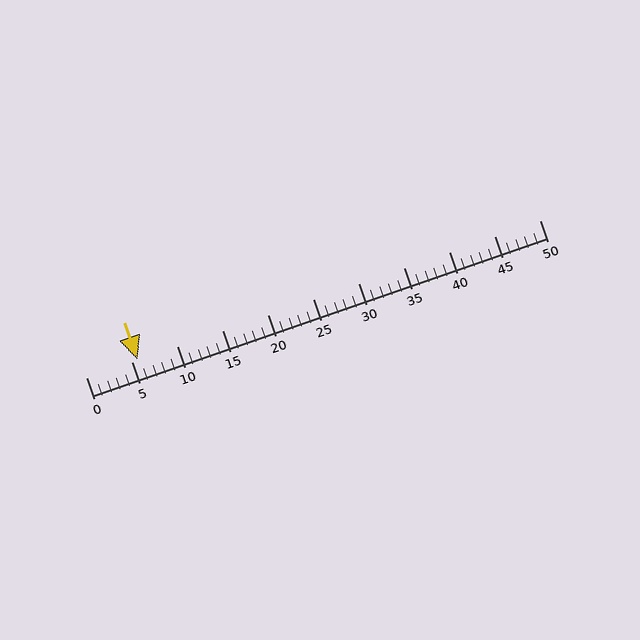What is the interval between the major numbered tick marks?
The major tick marks are spaced 5 units apart.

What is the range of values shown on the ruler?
The ruler shows values from 0 to 50.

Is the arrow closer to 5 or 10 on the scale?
The arrow is closer to 5.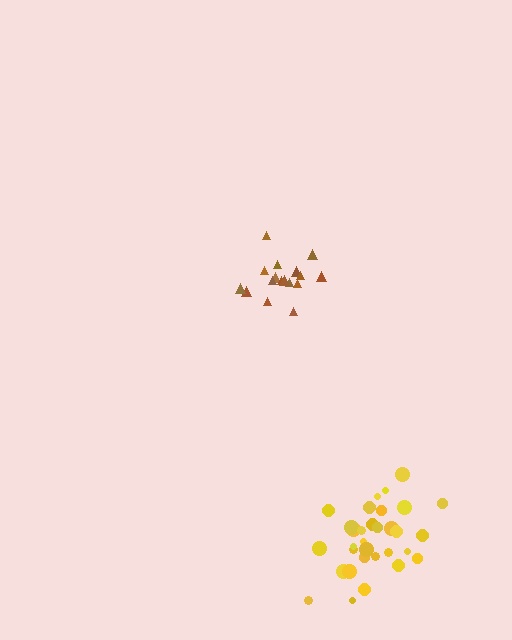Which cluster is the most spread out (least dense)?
Yellow.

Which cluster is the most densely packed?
Brown.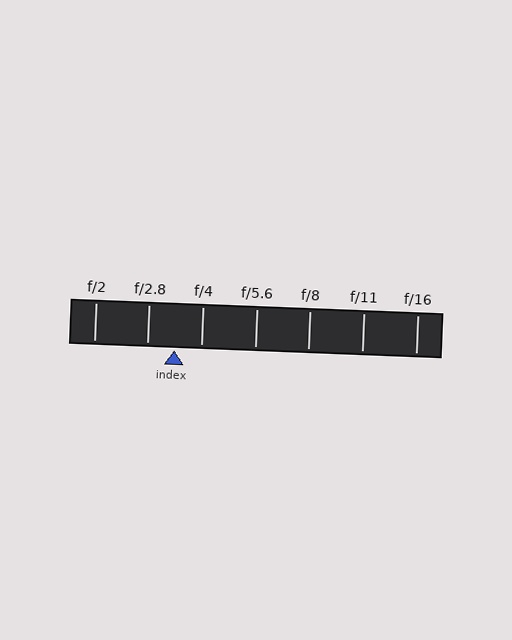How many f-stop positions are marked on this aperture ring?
There are 7 f-stop positions marked.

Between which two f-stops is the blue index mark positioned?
The index mark is between f/2.8 and f/4.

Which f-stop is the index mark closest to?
The index mark is closest to f/4.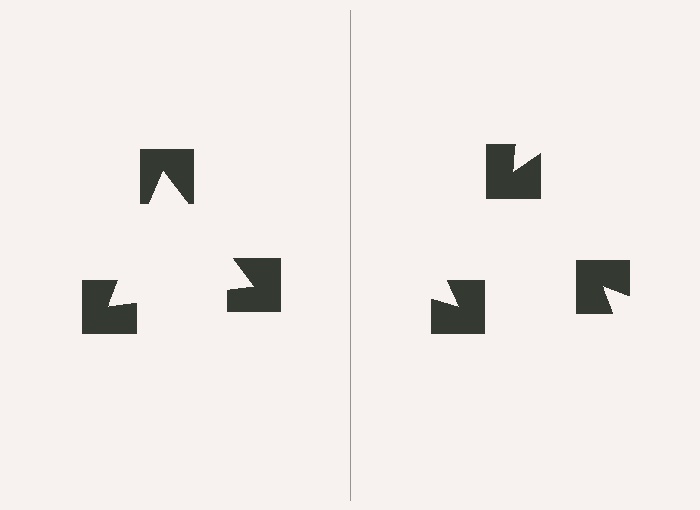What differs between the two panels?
The notched squares are positioned identically on both sides; only the wedge orientations differ. On the left they align to a triangle; on the right they are misaligned.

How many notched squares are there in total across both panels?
6 — 3 on each side.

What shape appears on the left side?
An illusory triangle.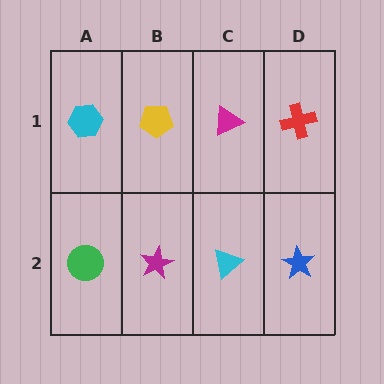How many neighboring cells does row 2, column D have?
2.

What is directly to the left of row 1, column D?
A magenta triangle.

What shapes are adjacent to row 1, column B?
A magenta star (row 2, column B), a cyan hexagon (row 1, column A), a magenta triangle (row 1, column C).